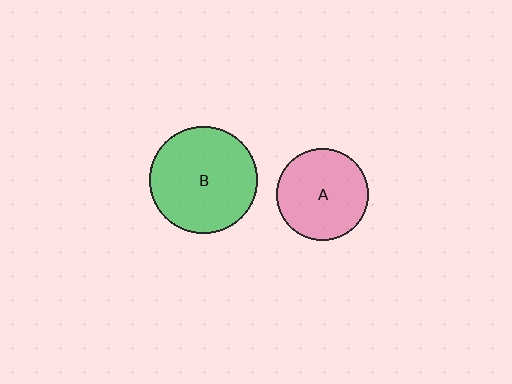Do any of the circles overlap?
No, none of the circles overlap.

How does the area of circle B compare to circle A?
Approximately 1.4 times.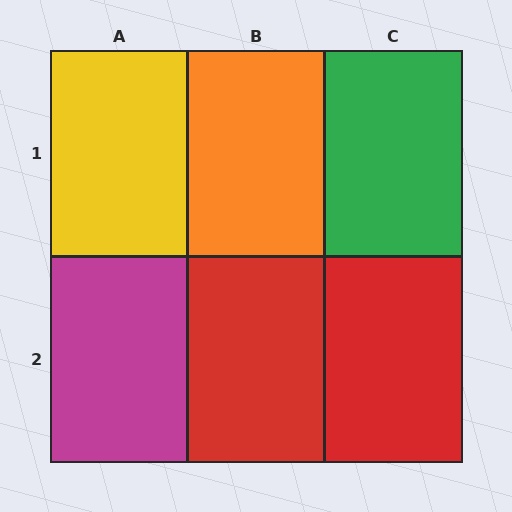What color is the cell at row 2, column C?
Red.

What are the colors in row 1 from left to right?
Yellow, orange, green.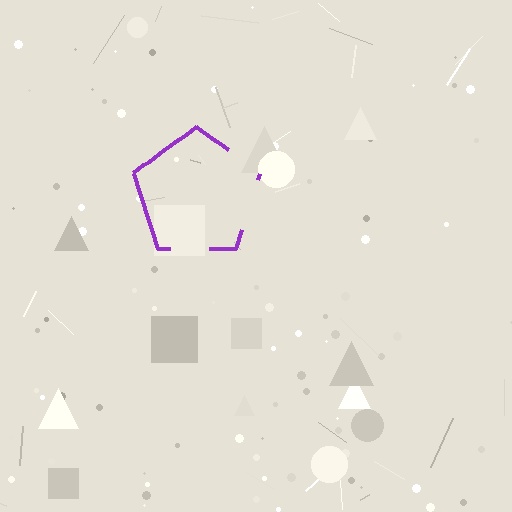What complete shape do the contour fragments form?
The contour fragments form a pentagon.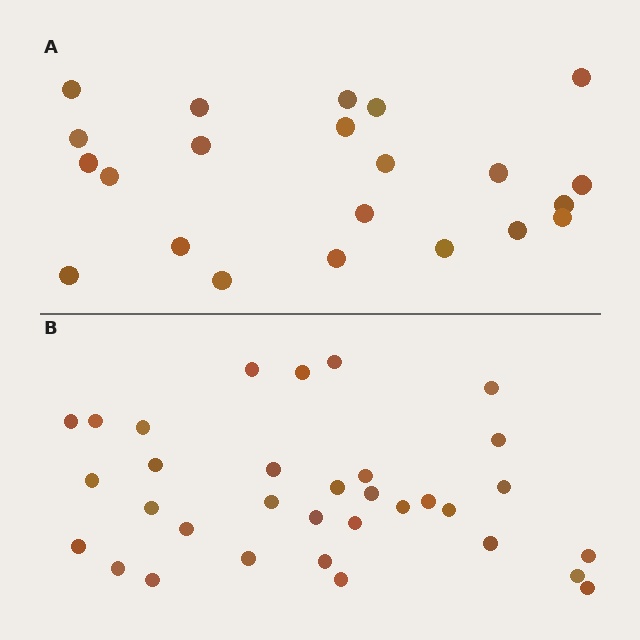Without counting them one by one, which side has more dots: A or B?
Region B (the bottom region) has more dots.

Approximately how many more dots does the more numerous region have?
Region B has roughly 12 or so more dots than region A.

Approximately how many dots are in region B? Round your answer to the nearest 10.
About 30 dots. (The exact count is 33, which rounds to 30.)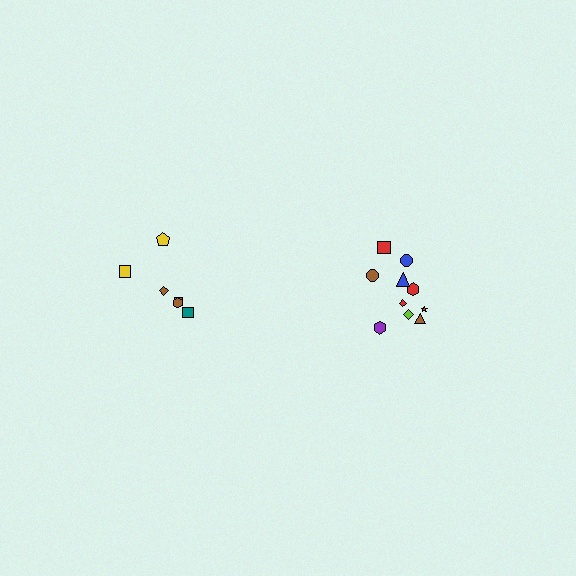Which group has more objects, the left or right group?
The right group.